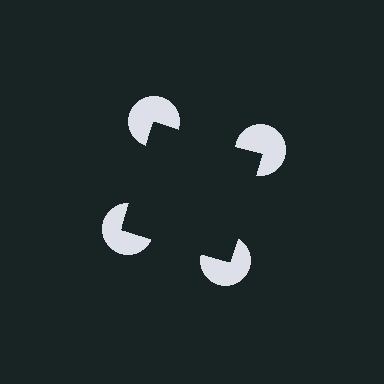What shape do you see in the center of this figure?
An illusory square — its edges are inferred from the aligned wedge cuts in the pac-man discs, not physically drawn.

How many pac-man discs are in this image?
There are 4 — one at each vertex of the illusory square.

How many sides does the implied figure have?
4 sides.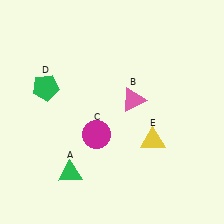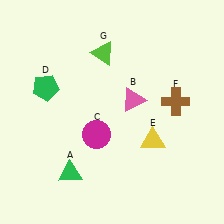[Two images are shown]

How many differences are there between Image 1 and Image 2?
There are 2 differences between the two images.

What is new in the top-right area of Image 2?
A brown cross (F) was added in the top-right area of Image 2.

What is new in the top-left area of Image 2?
A lime triangle (G) was added in the top-left area of Image 2.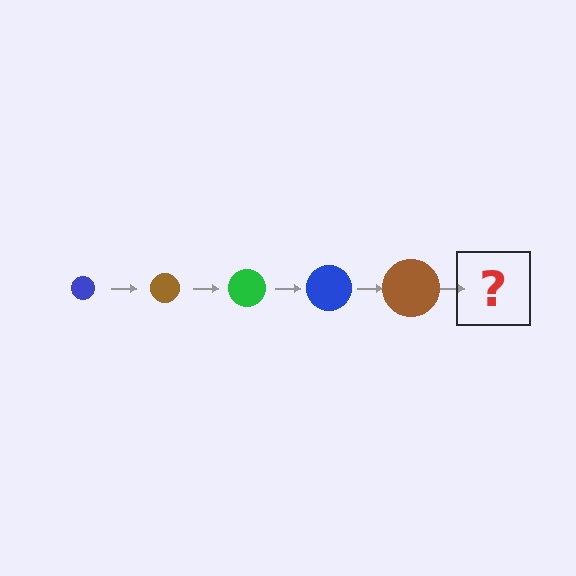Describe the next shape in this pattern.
It should be a green circle, larger than the previous one.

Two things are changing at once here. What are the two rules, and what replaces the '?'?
The two rules are that the circle grows larger each step and the color cycles through blue, brown, and green. The '?' should be a green circle, larger than the previous one.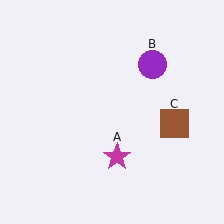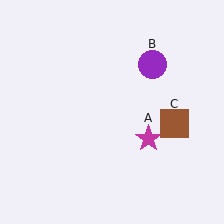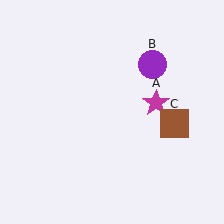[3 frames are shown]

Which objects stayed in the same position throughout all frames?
Purple circle (object B) and brown square (object C) remained stationary.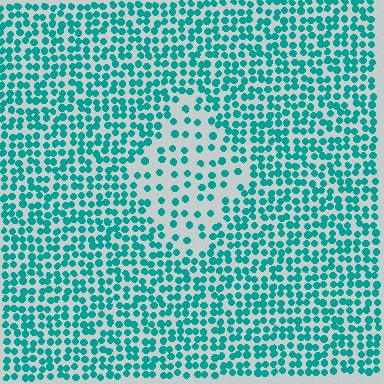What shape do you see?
I see a diamond.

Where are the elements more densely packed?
The elements are more densely packed outside the diamond boundary.